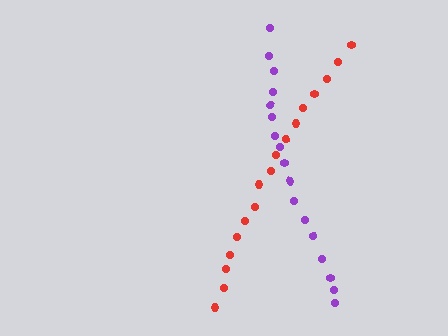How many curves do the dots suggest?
There are 2 distinct paths.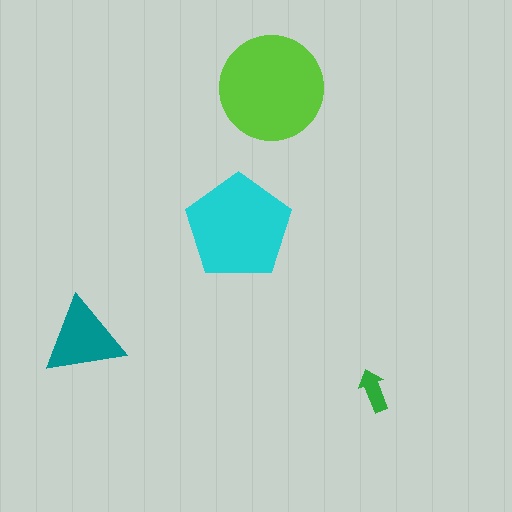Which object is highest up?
The lime circle is topmost.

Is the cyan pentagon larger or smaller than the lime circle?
Smaller.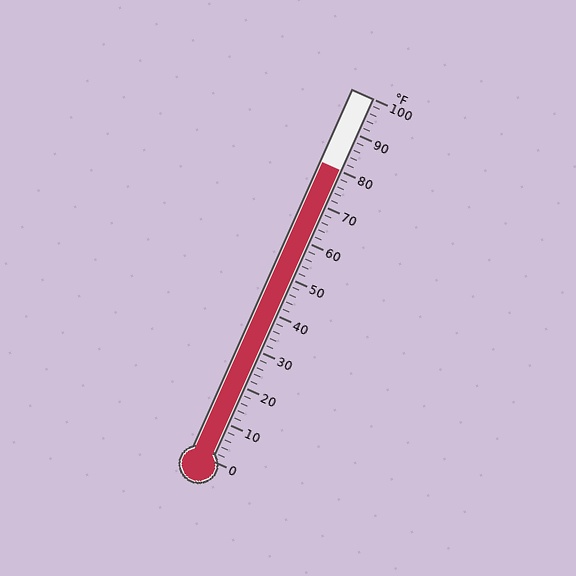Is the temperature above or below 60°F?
The temperature is above 60°F.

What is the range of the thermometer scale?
The thermometer scale ranges from 0°F to 100°F.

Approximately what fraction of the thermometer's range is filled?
The thermometer is filled to approximately 80% of its range.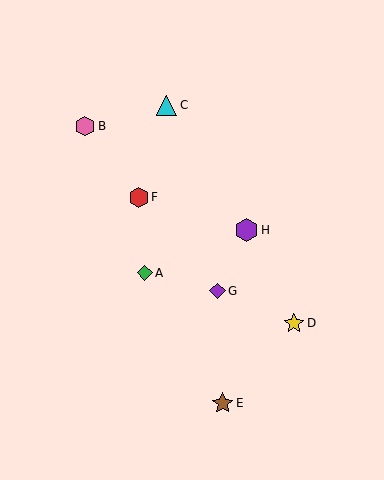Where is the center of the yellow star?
The center of the yellow star is at (294, 323).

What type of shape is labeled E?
Shape E is a brown star.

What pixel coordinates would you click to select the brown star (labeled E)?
Click at (223, 403) to select the brown star E.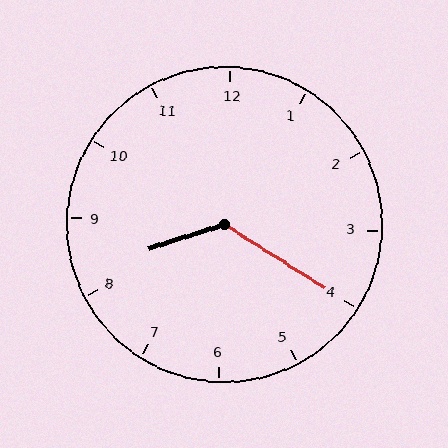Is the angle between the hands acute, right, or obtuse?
It is obtuse.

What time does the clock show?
8:20.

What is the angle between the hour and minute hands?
Approximately 130 degrees.